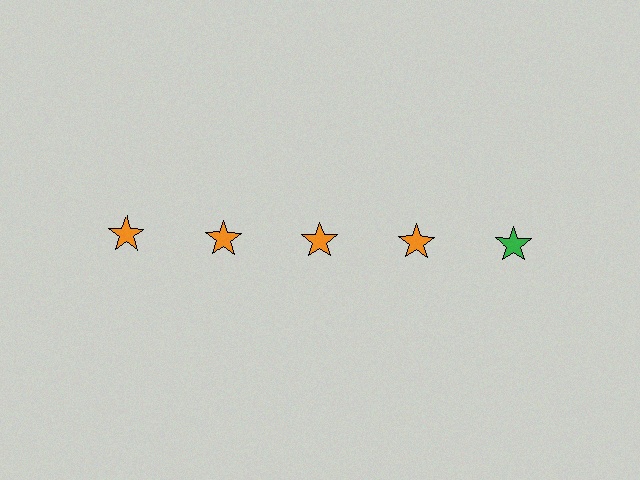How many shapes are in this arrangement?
There are 5 shapes arranged in a grid pattern.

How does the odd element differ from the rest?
It has a different color: green instead of orange.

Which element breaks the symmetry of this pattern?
The green star in the top row, rightmost column breaks the symmetry. All other shapes are orange stars.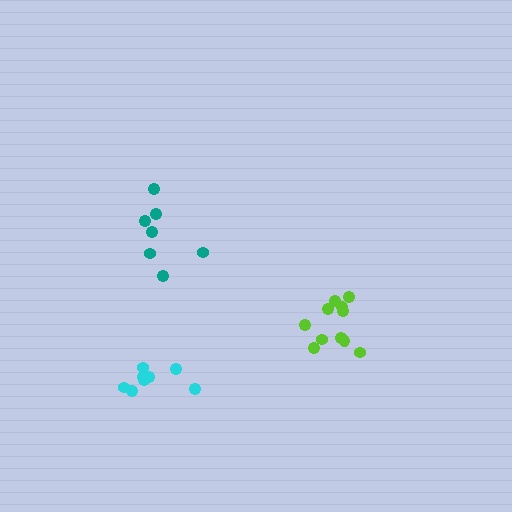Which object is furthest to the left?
The cyan cluster is leftmost.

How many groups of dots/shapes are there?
There are 3 groups.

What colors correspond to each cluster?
The clusters are colored: lime, cyan, teal.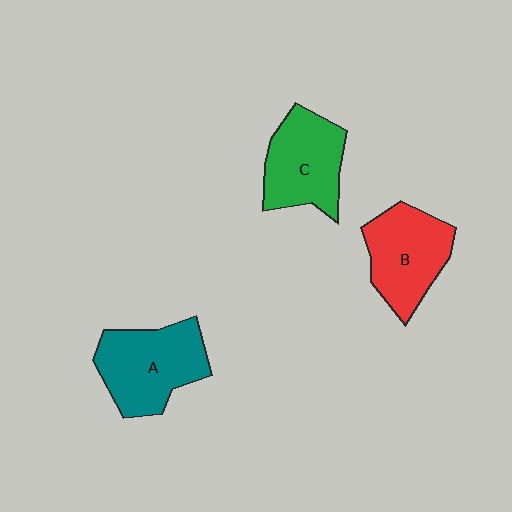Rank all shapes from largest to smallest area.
From largest to smallest: A (teal), C (green), B (red).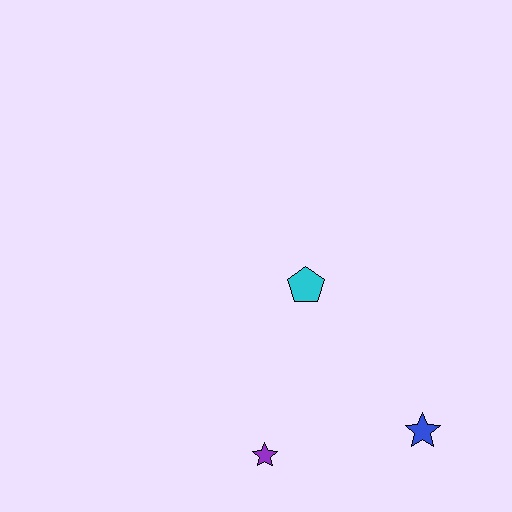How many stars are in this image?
There are 2 stars.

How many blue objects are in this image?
There is 1 blue object.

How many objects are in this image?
There are 3 objects.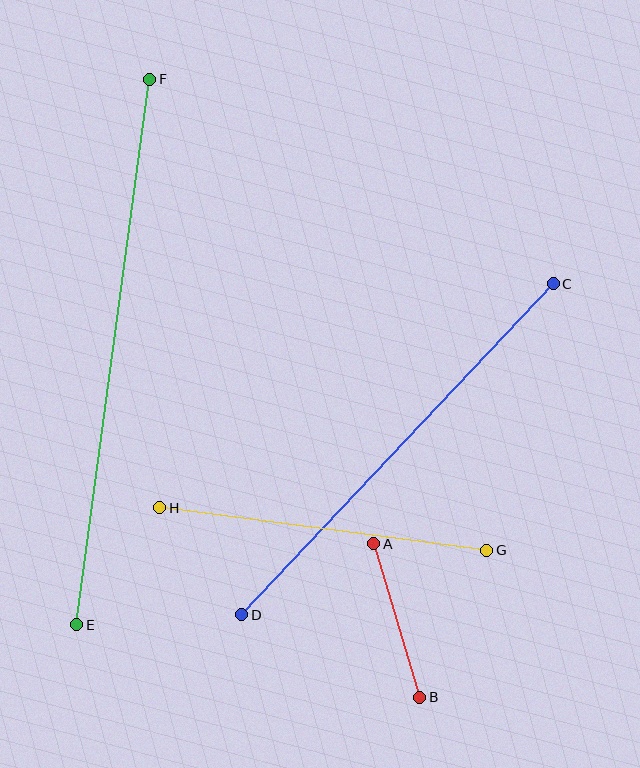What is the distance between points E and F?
The distance is approximately 550 pixels.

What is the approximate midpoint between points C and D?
The midpoint is at approximately (397, 449) pixels.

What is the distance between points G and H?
The distance is approximately 330 pixels.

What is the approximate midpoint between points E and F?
The midpoint is at approximately (113, 352) pixels.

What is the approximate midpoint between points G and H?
The midpoint is at approximately (323, 529) pixels.